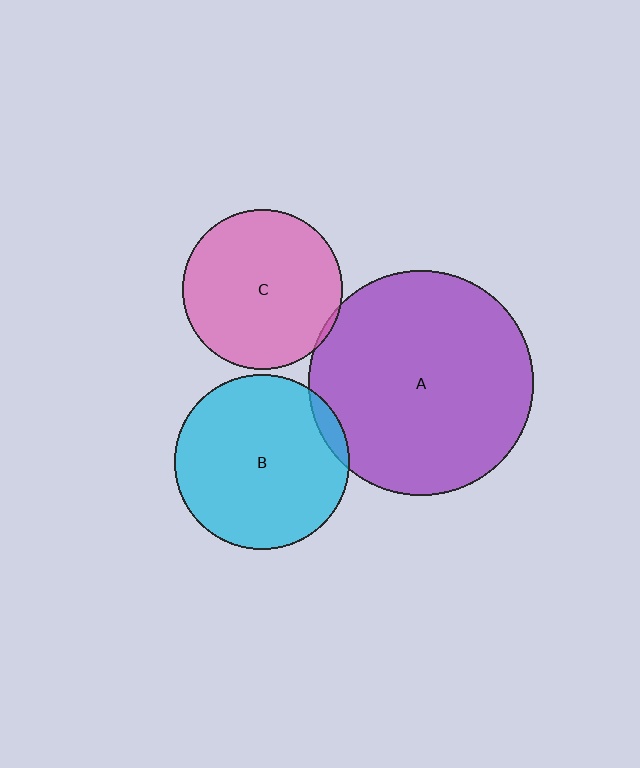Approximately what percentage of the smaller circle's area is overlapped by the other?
Approximately 5%.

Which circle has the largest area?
Circle A (purple).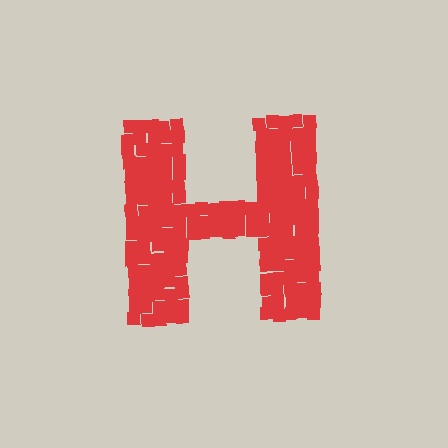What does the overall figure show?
The overall figure shows the letter H.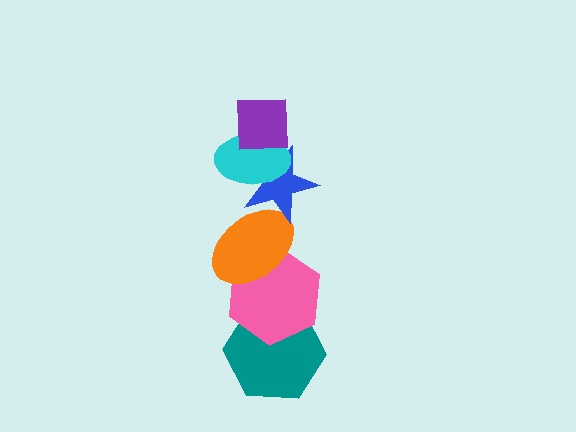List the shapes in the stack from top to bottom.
From top to bottom: the purple square, the cyan ellipse, the blue star, the orange ellipse, the pink hexagon, the teal hexagon.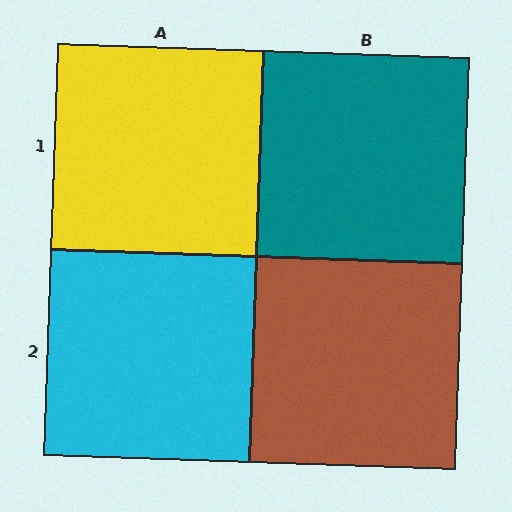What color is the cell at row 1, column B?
Teal.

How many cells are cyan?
1 cell is cyan.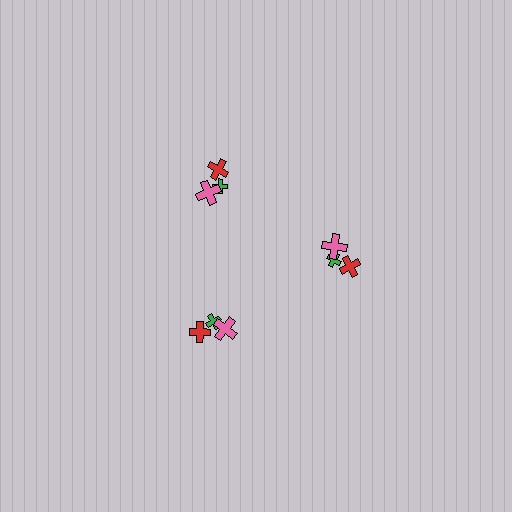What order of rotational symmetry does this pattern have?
This pattern has 3-fold rotational symmetry.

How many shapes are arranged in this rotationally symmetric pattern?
There are 9 shapes, arranged in 3 groups of 3.